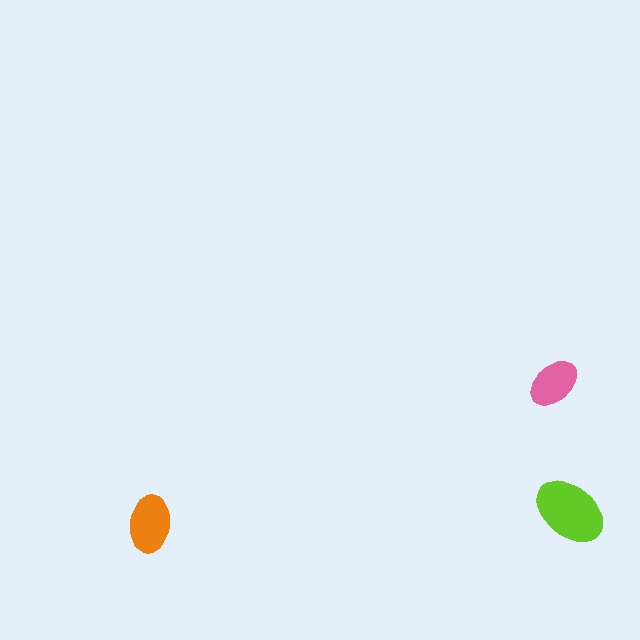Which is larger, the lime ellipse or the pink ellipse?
The lime one.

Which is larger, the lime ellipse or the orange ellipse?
The lime one.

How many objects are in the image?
There are 3 objects in the image.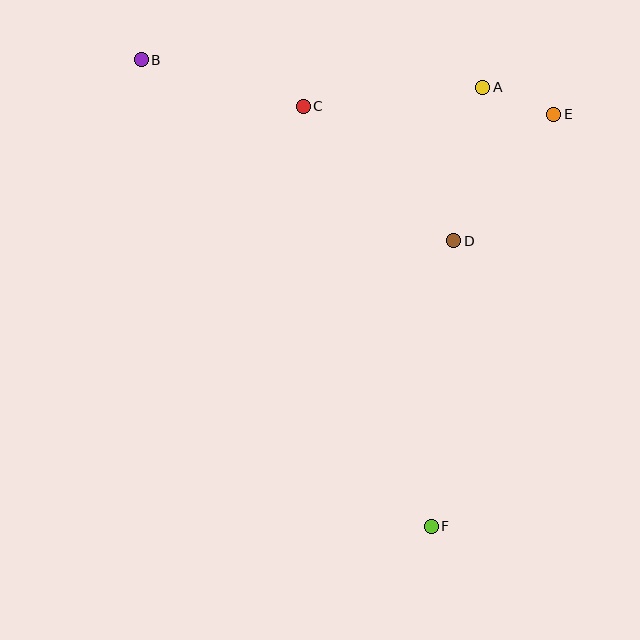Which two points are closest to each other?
Points A and E are closest to each other.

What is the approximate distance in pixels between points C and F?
The distance between C and F is approximately 439 pixels.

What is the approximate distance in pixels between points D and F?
The distance between D and F is approximately 287 pixels.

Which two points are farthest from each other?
Points B and F are farthest from each other.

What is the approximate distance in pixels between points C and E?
The distance between C and E is approximately 251 pixels.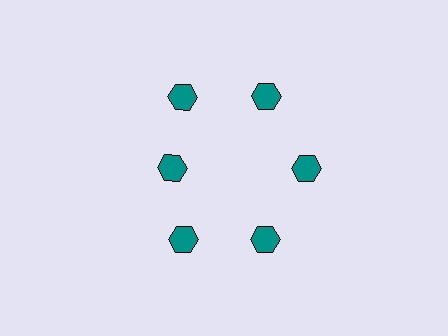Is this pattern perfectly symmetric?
No. The 6 teal hexagons are arranged in a ring, but one element near the 9 o'clock position is pulled inward toward the center, breaking the 6-fold rotational symmetry.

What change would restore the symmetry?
The symmetry would be restored by moving it outward, back onto the ring so that all 6 hexagons sit at equal angles and equal distance from the center.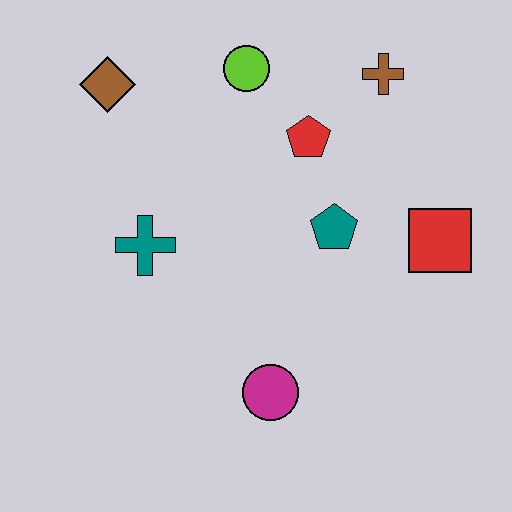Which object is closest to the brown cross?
The red pentagon is closest to the brown cross.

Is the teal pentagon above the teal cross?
Yes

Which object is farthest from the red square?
The brown diamond is farthest from the red square.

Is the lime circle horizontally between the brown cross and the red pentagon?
No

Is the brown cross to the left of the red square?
Yes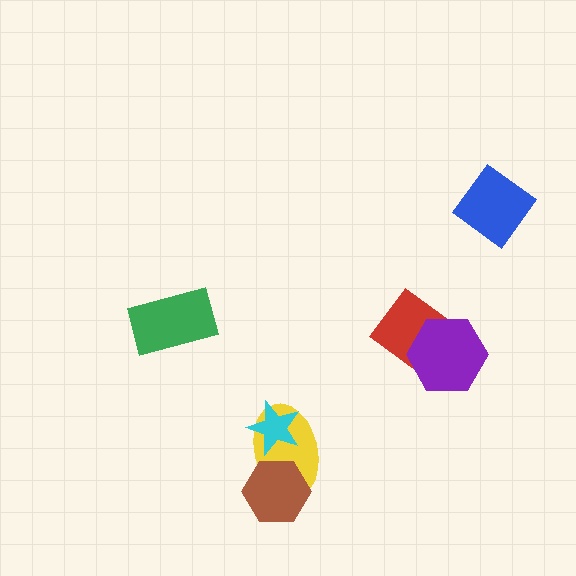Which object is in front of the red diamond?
The purple hexagon is in front of the red diamond.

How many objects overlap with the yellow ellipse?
2 objects overlap with the yellow ellipse.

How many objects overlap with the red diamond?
1 object overlaps with the red diamond.